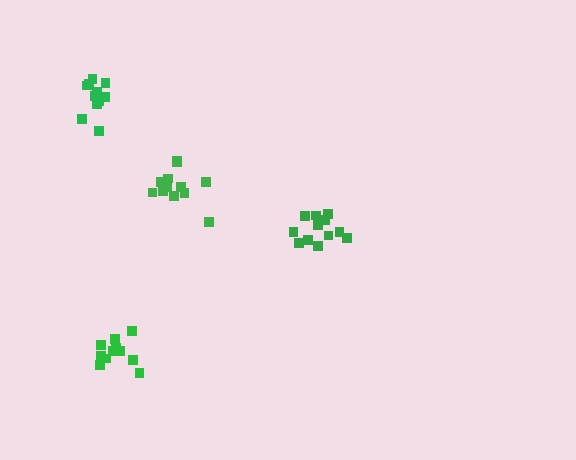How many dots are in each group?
Group 1: 12 dots, Group 2: 12 dots, Group 3: 11 dots, Group 4: 11 dots (46 total).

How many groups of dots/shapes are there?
There are 4 groups.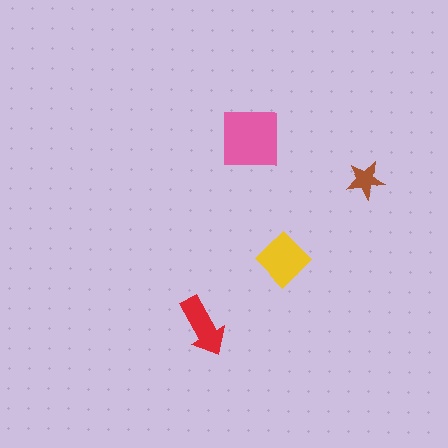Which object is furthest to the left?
The red arrow is leftmost.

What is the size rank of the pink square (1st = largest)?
1st.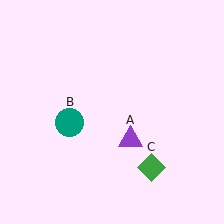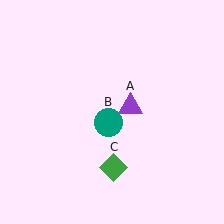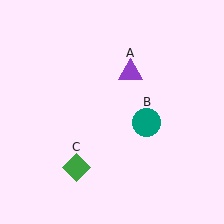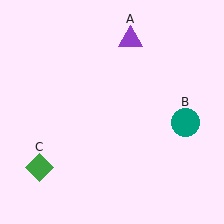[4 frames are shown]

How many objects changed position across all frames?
3 objects changed position: purple triangle (object A), teal circle (object B), green diamond (object C).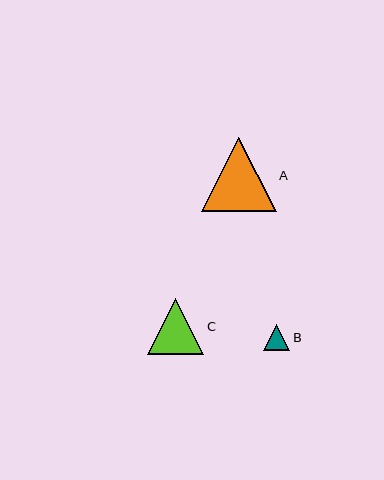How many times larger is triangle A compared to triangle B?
Triangle A is approximately 2.8 times the size of triangle B.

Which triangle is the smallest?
Triangle B is the smallest with a size of approximately 26 pixels.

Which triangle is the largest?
Triangle A is the largest with a size of approximately 75 pixels.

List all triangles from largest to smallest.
From largest to smallest: A, C, B.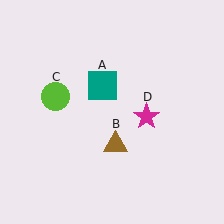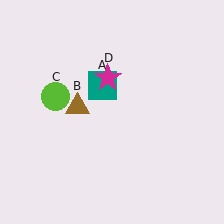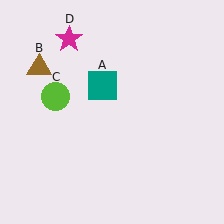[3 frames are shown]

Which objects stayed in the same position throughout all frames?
Teal square (object A) and lime circle (object C) remained stationary.